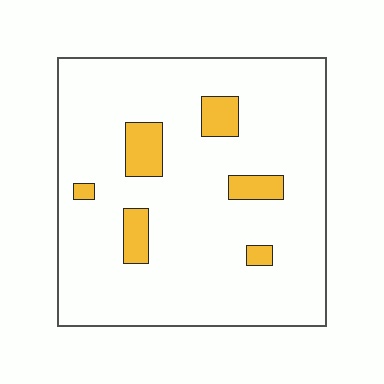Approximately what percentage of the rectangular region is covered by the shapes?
Approximately 10%.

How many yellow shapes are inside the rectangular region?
6.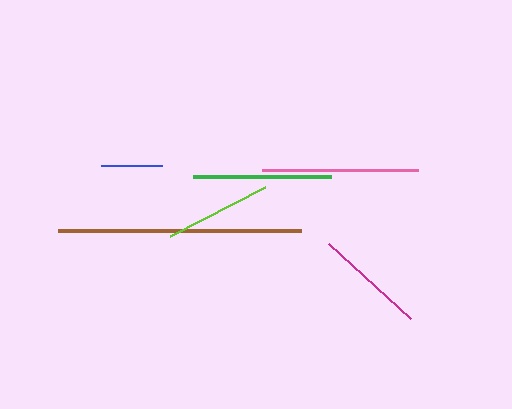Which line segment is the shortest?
The blue line is the shortest at approximately 60 pixels.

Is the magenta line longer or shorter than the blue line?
The magenta line is longer than the blue line.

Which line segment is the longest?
The brown line is the longest at approximately 243 pixels.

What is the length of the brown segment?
The brown segment is approximately 243 pixels long.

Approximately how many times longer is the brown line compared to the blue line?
The brown line is approximately 4.0 times the length of the blue line.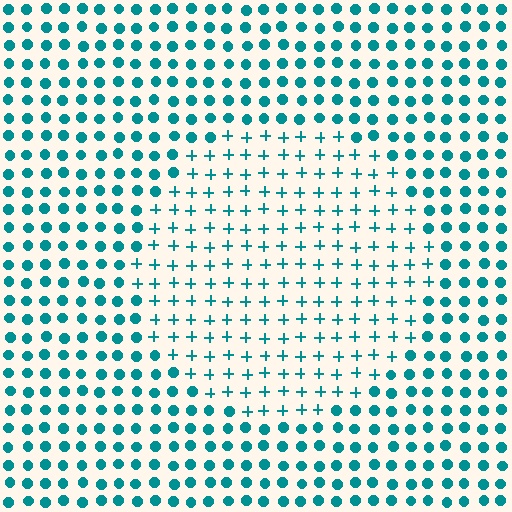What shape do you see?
I see a circle.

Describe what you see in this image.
The image is filled with small teal elements arranged in a uniform grid. A circle-shaped region contains plus signs, while the surrounding area contains circles. The boundary is defined purely by the change in element shape.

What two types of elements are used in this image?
The image uses plus signs inside the circle region and circles outside it.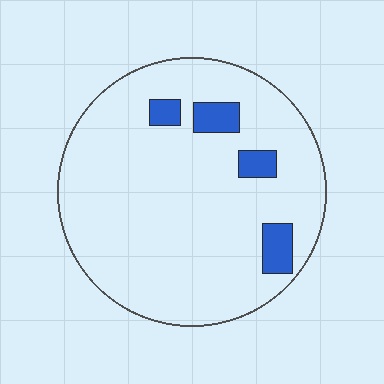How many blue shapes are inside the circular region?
4.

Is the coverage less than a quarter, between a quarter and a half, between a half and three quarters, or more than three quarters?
Less than a quarter.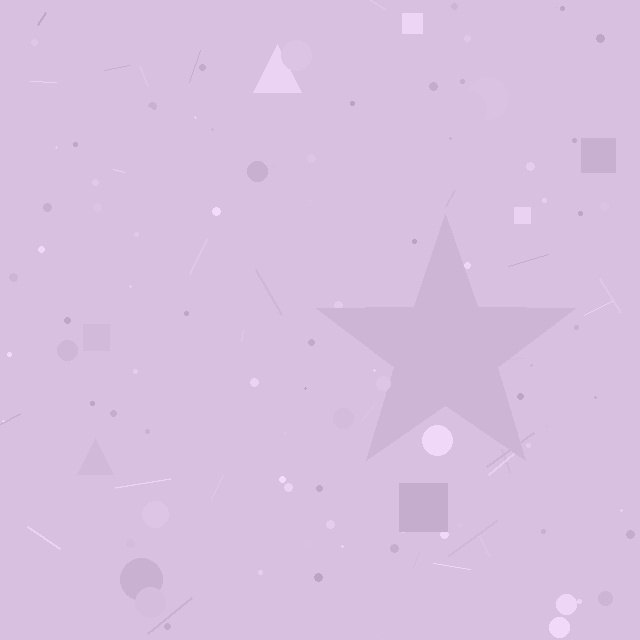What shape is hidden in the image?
A star is hidden in the image.